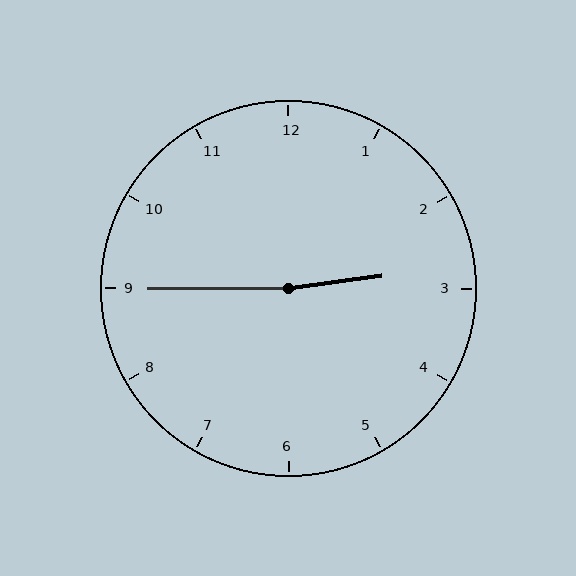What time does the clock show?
2:45.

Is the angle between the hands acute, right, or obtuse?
It is obtuse.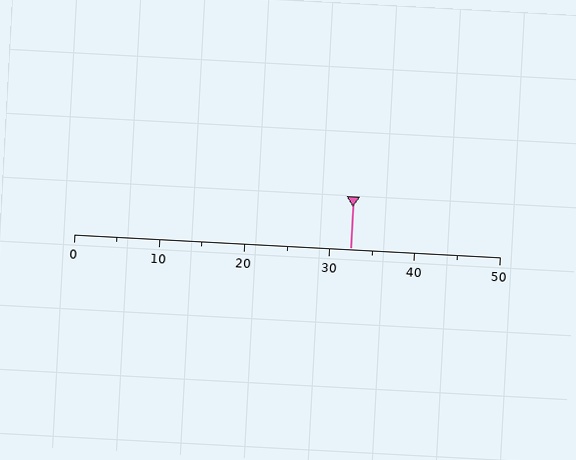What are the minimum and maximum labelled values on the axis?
The axis runs from 0 to 50.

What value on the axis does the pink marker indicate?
The marker indicates approximately 32.5.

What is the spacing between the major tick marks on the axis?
The major ticks are spaced 10 apart.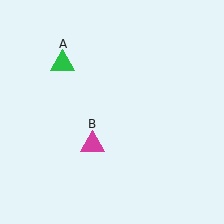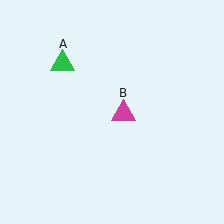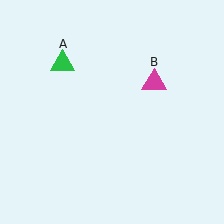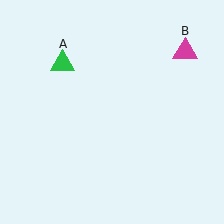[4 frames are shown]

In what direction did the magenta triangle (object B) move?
The magenta triangle (object B) moved up and to the right.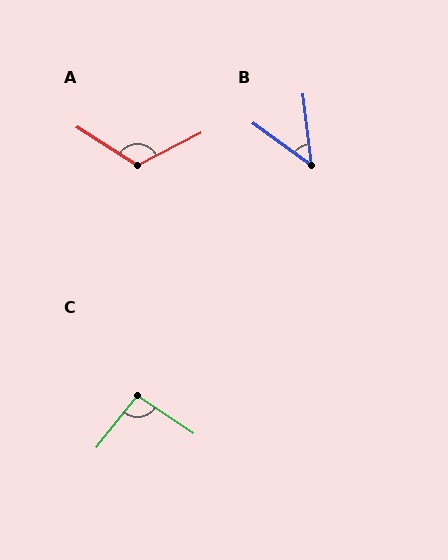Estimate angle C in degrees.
Approximately 94 degrees.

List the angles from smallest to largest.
B (47°), C (94°), A (120°).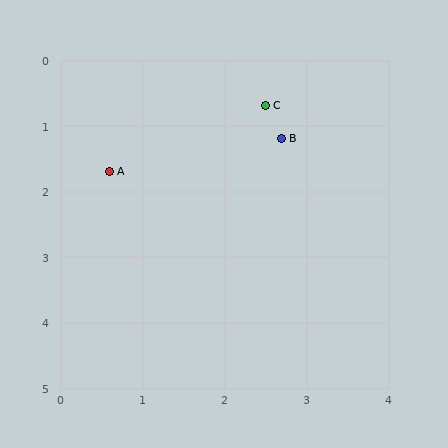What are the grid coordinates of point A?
Point A is at approximately (0.6, 1.7).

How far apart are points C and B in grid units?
Points C and B are about 0.5 grid units apart.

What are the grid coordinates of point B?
Point B is at approximately (2.7, 1.2).